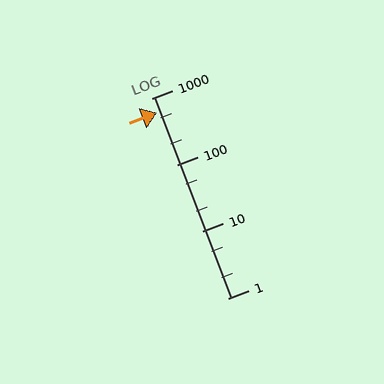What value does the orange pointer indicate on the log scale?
The pointer indicates approximately 610.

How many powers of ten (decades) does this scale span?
The scale spans 3 decades, from 1 to 1000.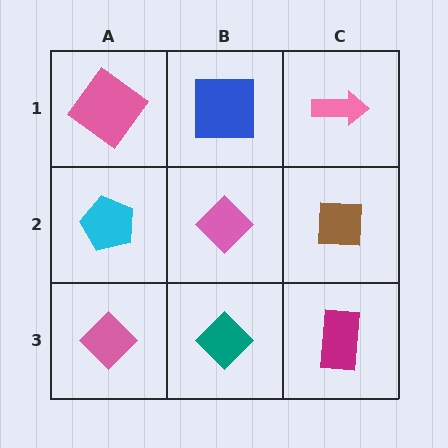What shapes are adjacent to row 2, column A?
A pink diamond (row 1, column A), a pink diamond (row 3, column A), a pink diamond (row 2, column B).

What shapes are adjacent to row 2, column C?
A pink arrow (row 1, column C), a magenta rectangle (row 3, column C), a pink diamond (row 2, column B).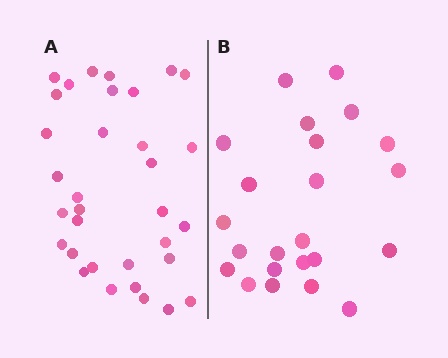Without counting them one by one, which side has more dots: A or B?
Region A (the left region) has more dots.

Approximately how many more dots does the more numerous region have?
Region A has roughly 10 or so more dots than region B.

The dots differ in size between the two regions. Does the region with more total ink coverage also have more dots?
No. Region B has more total ink coverage because its dots are larger, but region A actually contains more individual dots. Total area can be misleading — the number of items is what matters here.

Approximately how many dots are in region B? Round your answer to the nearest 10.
About 20 dots. (The exact count is 23, which rounds to 20.)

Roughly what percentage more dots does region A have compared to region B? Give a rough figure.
About 45% more.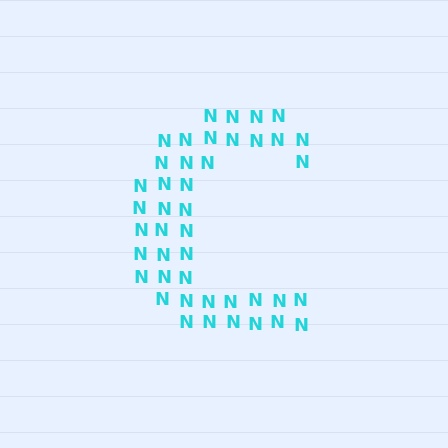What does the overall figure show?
The overall figure shows the letter C.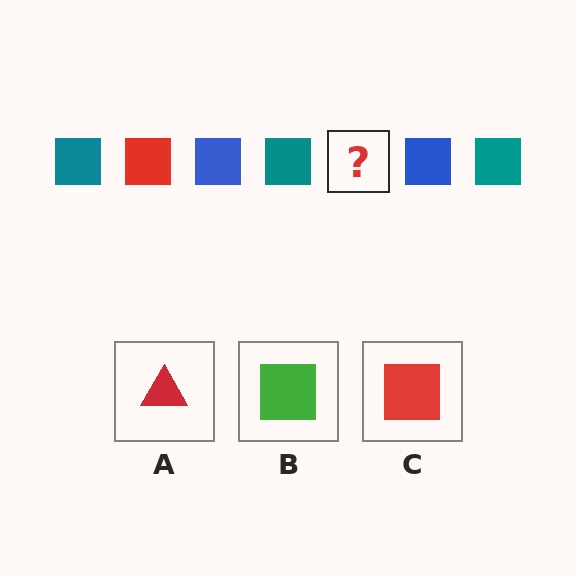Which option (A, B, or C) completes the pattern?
C.